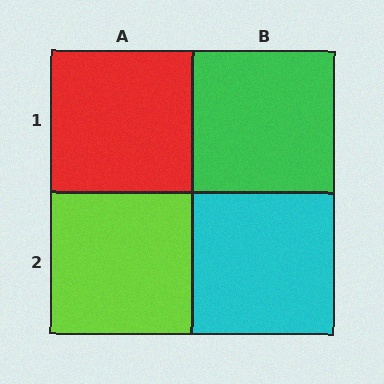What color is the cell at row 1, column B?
Green.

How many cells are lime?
1 cell is lime.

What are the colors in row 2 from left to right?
Lime, cyan.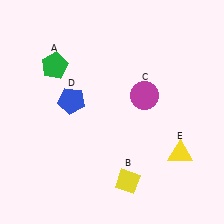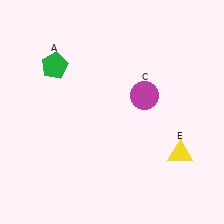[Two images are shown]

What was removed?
The blue pentagon (D), the yellow diamond (B) were removed in Image 2.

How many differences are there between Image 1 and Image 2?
There are 2 differences between the two images.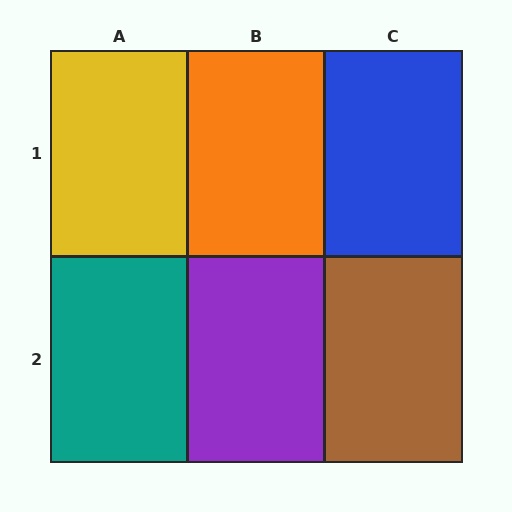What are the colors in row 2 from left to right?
Teal, purple, brown.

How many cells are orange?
1 cell is orange.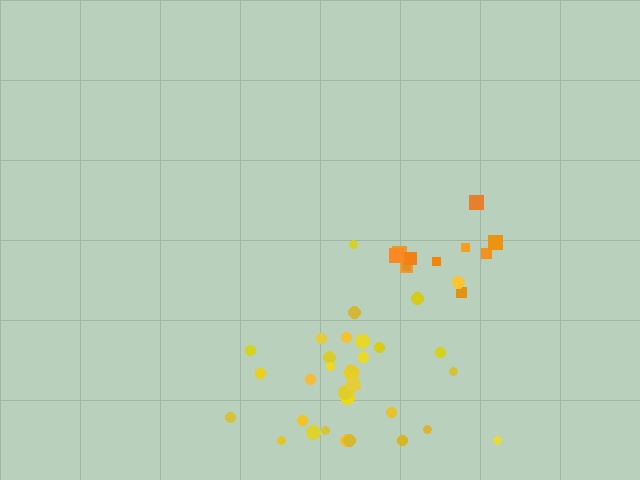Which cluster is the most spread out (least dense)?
Yellow.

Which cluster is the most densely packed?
Orange.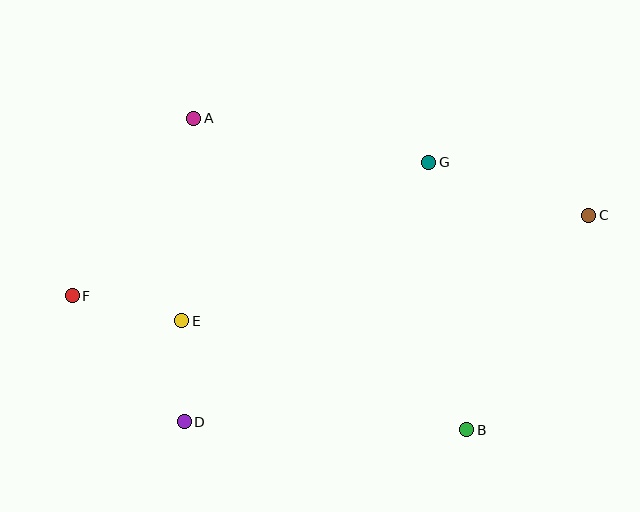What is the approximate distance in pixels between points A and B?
The distance between A and B is approximately 414 pixels.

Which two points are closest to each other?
Points D and E are closest to each other.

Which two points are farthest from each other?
Points C and F are farthest from each other.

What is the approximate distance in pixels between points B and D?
The distance between B and D is approximately 282 pixels.